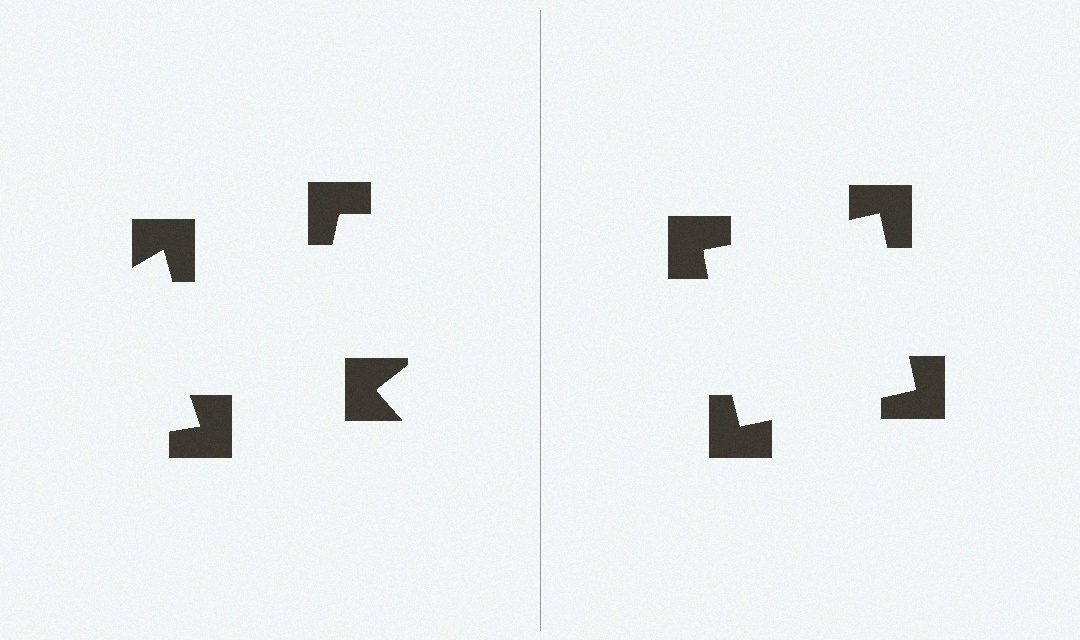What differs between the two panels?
The notched squares are positioned identically on both sides; only the wedge orientations differ. On the right they align to a square; on the left they are misaligned.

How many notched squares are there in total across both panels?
8 — 4 on each side.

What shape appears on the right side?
An illusory square.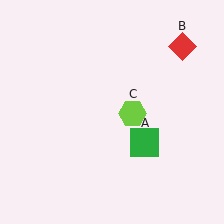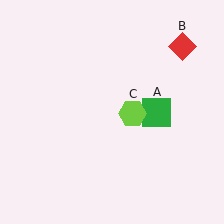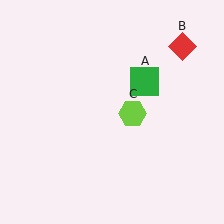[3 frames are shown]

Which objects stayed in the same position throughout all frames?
Red diamond (object B) and lime hexagon (object C) remained stationary.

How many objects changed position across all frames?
1 object changed position: green square (object A).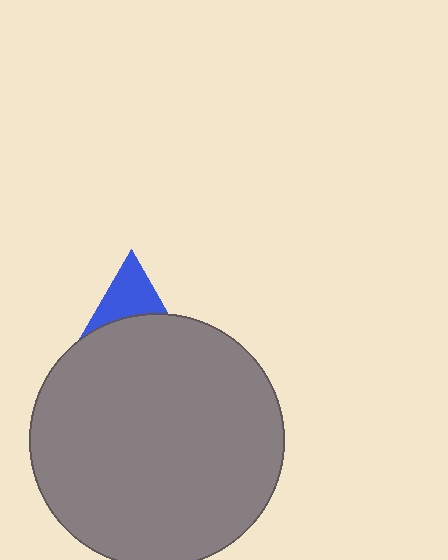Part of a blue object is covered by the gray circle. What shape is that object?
It is a triangle.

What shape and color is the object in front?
The object in front is a gray circle.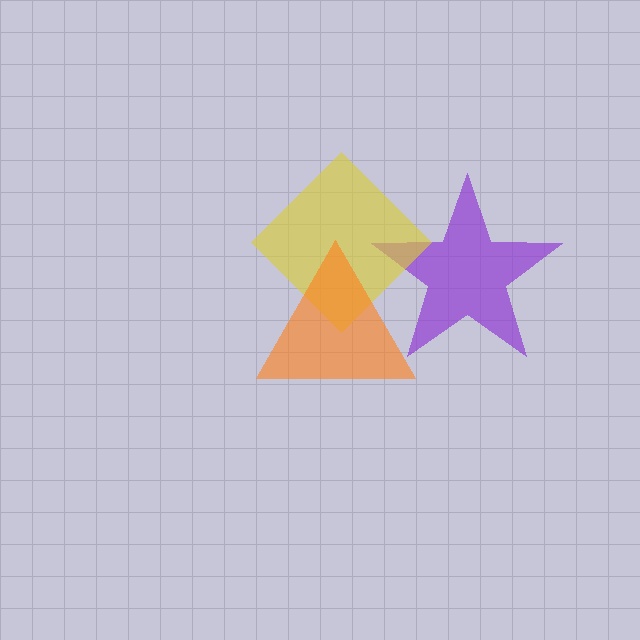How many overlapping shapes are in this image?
There are 3 overlapping shapes in the image.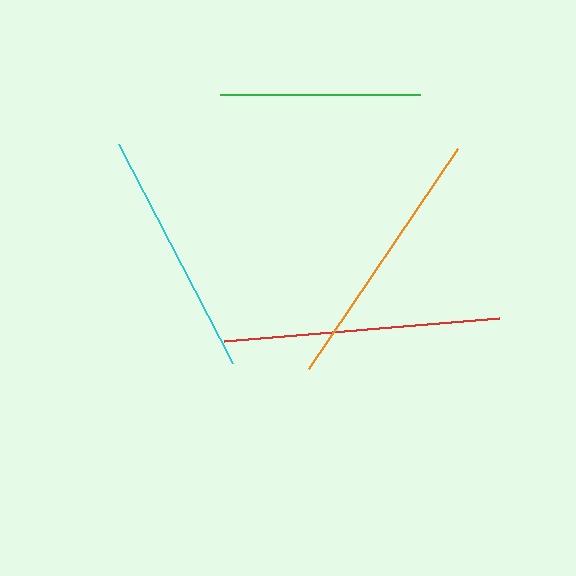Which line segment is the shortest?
The green line is the shortest at approximately 200 pixels.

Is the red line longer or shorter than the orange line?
The red line is longer than the orange line.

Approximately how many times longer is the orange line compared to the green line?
The orange line is approximately 1.3 times the length of the green line.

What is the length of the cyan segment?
The cyan segment is approximately 247 pixels long.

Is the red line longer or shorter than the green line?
The red line is longer than the green line.